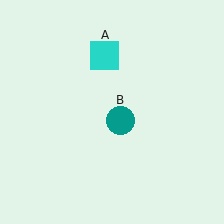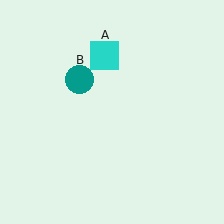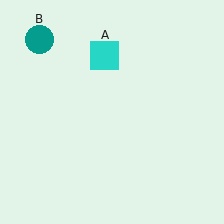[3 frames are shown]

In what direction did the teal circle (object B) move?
The teal circle (object B) moved up and to the left.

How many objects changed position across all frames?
1 object changed position: teal circle (object B).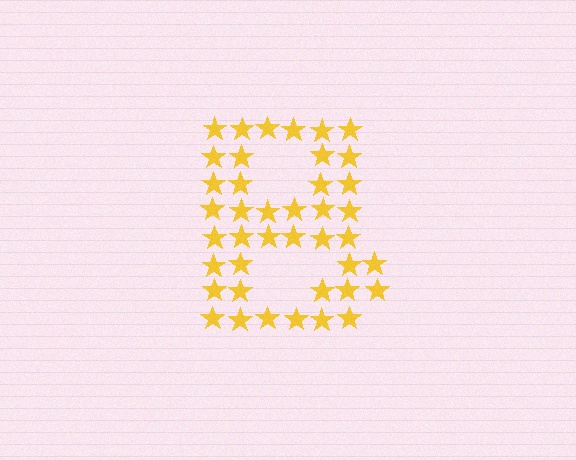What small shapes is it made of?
It is made of small stars.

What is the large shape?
The large shape is the letter B.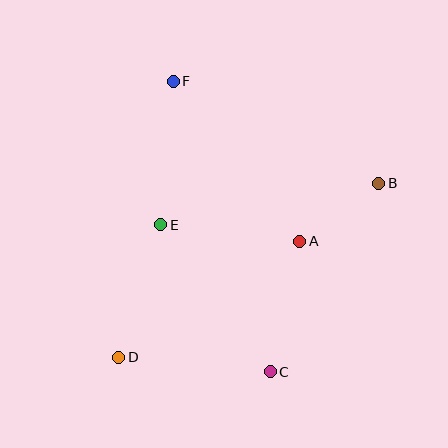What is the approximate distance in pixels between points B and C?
The distance between B and C is approximately 218 pixels.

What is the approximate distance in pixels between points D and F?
The distance between D and F is approximately 281 pixels.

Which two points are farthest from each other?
Points B and D are farthest from each other.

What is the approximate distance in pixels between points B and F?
The distance between B and F is approximately 229 pixels.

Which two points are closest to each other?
Points A and B are closest to each other.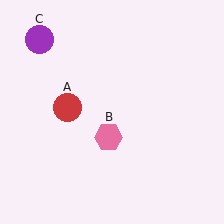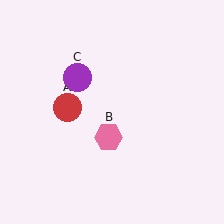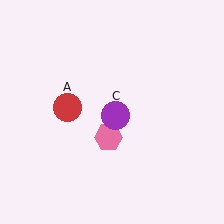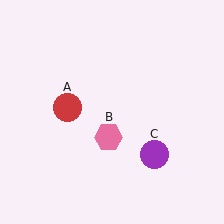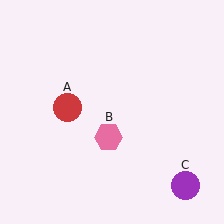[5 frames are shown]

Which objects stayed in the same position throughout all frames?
Red circle (object A) and pink hexagon (object B) remained stationary.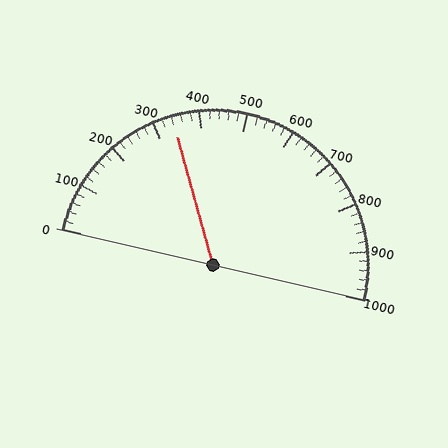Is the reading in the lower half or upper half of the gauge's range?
The reading is in the lower half of the range (0 to 1000).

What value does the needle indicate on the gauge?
The needle indicates approximately 340.